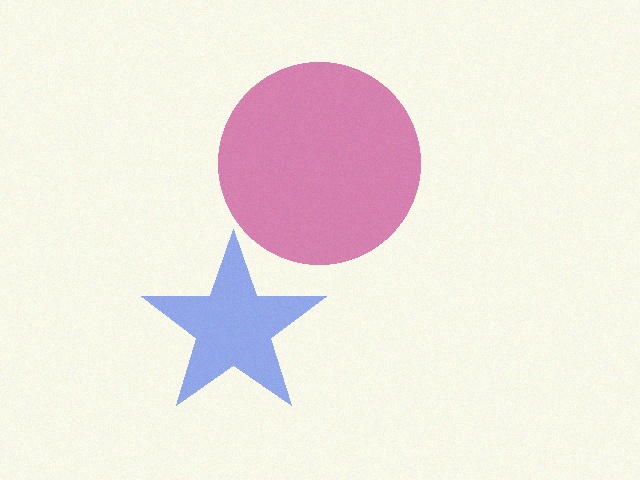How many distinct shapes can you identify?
There are 2 distinct shapes: a blue star, a magenta circle.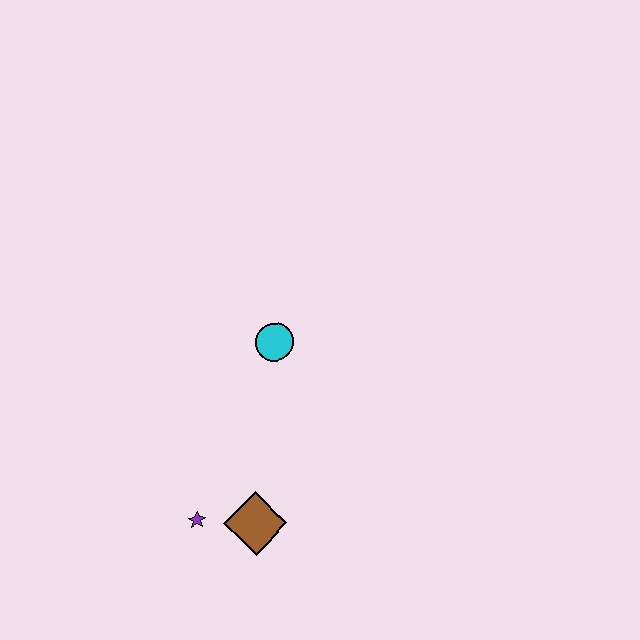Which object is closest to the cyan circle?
The brown diamond is closest to the cyan circle.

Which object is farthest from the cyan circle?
The purple star is farthest from the cyan circle.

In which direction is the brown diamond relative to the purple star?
The brown diamond is to the right of the purple star.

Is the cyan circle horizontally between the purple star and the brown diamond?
No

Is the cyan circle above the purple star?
Yes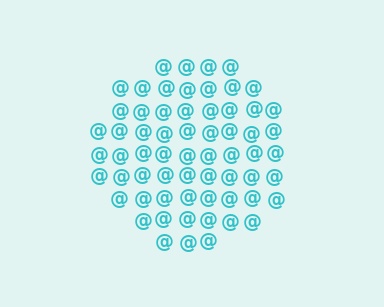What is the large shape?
The large shape is a circle.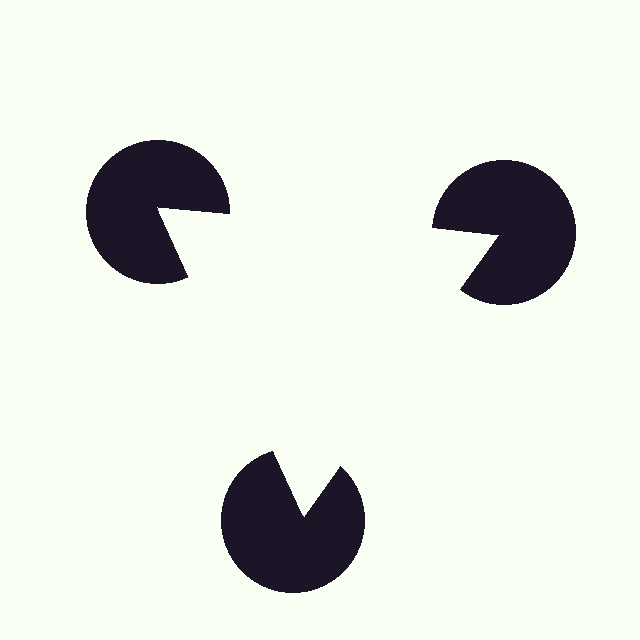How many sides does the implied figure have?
3 sides.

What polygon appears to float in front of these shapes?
An illusory triangle — its edges are inferred from the aligned wedge cuts in the pac-man discs, not physically drawn.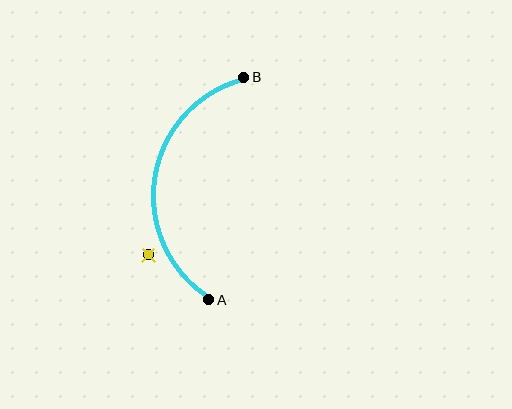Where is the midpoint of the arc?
The arc midpoint is the point on the curve farthest from the straight line joining A and B. It sits to the left of that line.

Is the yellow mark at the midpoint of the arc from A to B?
No — the yellow mark does not lie on the arc at all. It sits slightly outside the curve.